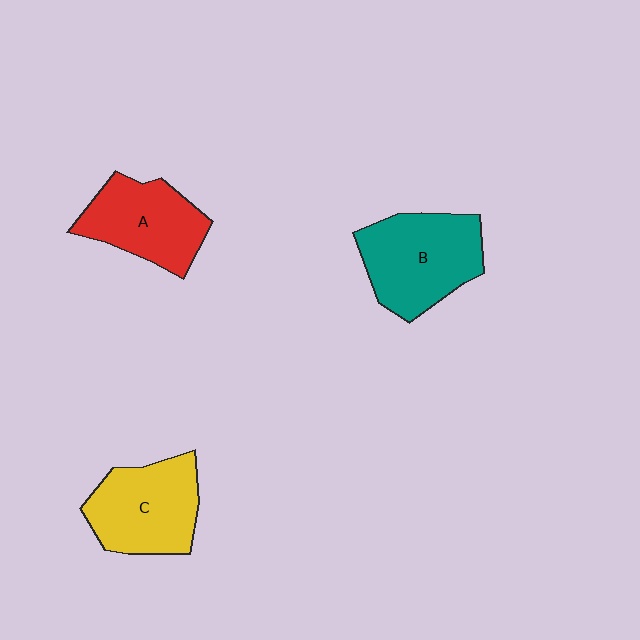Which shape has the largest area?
Shape B (teal).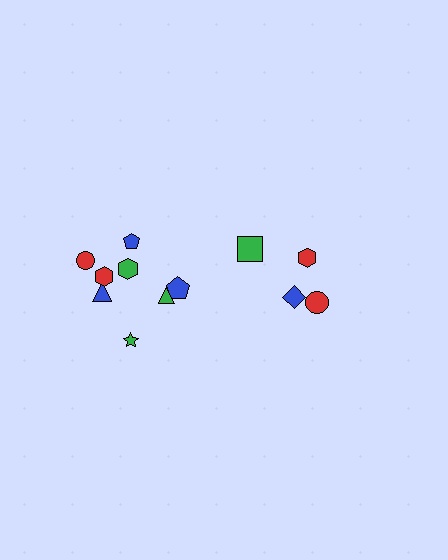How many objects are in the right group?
There are 4 objects.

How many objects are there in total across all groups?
There are 12 objects.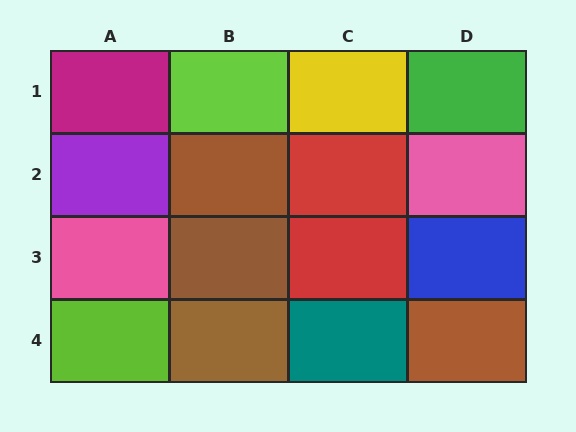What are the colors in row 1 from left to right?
Magenta, lime, yellow, green.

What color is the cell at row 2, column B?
Brown.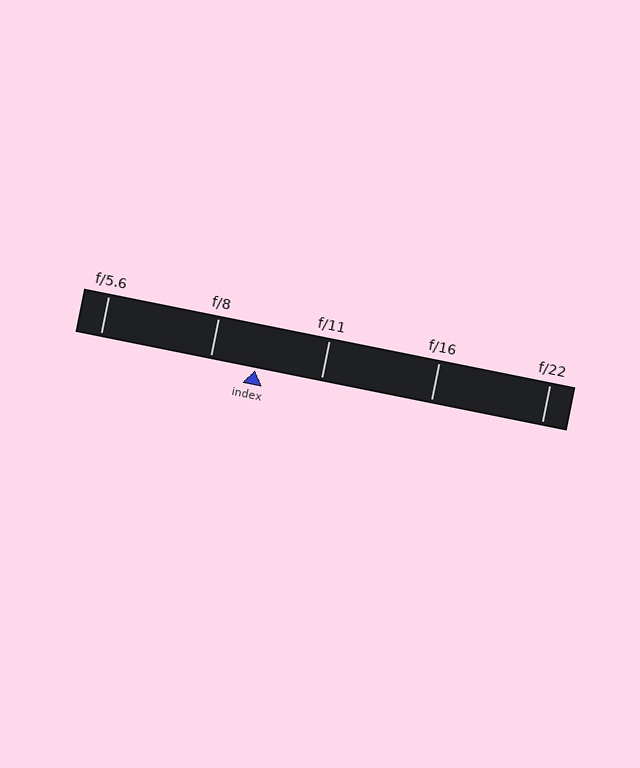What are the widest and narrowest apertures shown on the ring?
The widest aperture shown is f/5.6 and the narrowest is f/22.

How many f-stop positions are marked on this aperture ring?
There are 5 f-stop positions marked.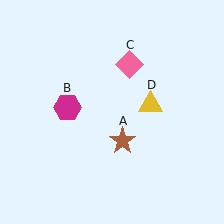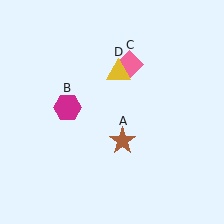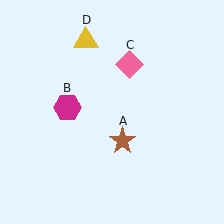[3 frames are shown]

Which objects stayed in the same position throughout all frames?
Brown star (object A) and magenta hexagon (object B) and pink diamond (object C) remained stationary.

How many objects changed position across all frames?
1 object changed position: yellow triangle (object D).